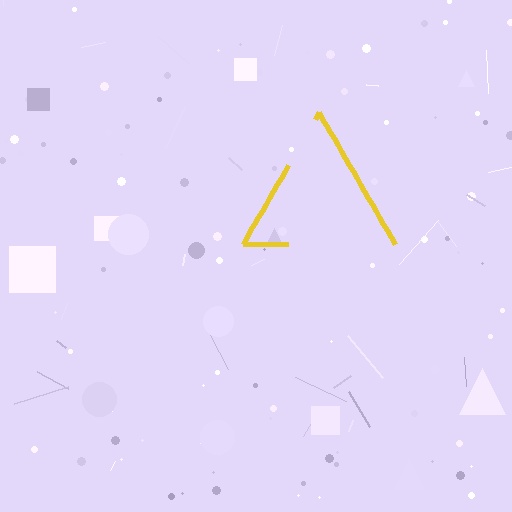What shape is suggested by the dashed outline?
The dashed outline suggests a triangle.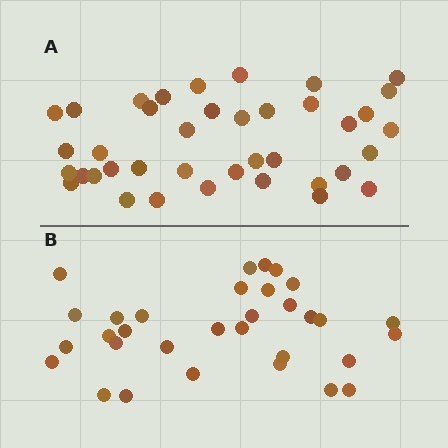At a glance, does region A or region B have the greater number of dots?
Region A (the top region) has more dots.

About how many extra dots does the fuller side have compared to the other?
Region A has roughly 8 or so more dots than region B.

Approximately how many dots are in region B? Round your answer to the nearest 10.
About 30 dots. (The exact count is 32, which rounds to 30.)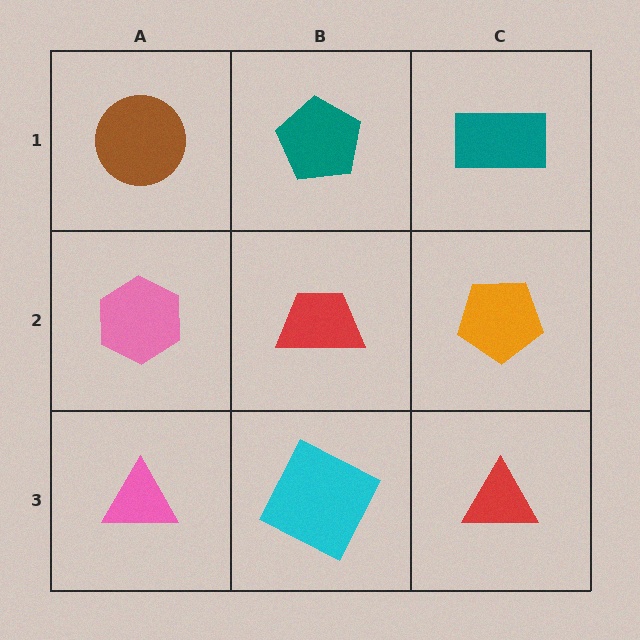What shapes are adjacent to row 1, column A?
A pink hexagon (row 2, column A), a teal pentagon (row 1, column B).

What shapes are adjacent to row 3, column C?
An orange pentagon (row 2, column C), a cyan square (row 3, column B).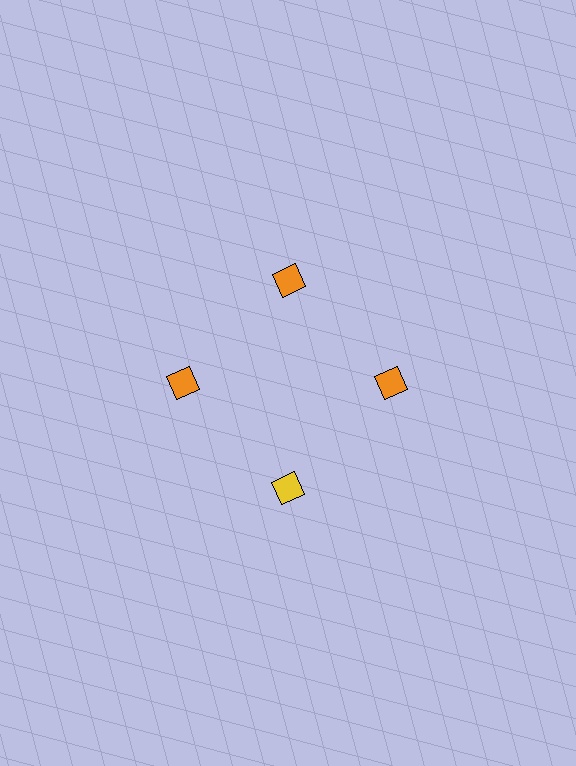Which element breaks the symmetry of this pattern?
The yellow diamond at roughly the 6 o'clock position breaks the symmetry. All other shapes are orange diamonds.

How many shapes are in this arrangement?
There are 4 shapes arranged in a ring pattern.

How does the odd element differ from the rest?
It has a different color: yellow instead of orange.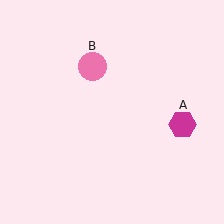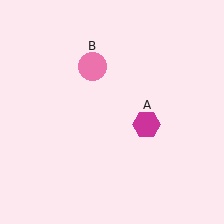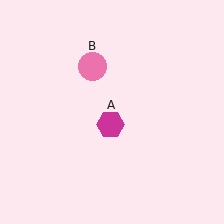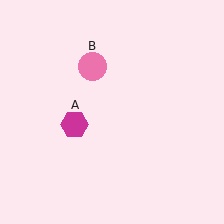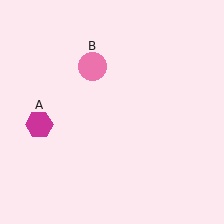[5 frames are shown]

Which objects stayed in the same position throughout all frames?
Pink circle (object B) remained stationary.